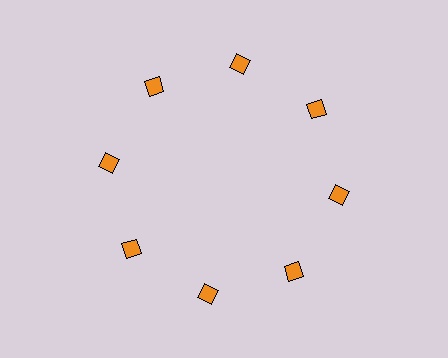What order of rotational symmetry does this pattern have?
This pattern has 8-fold rotational symmetry.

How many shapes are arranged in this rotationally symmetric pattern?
There are 8 shapes, arranged in 8 groups of 1.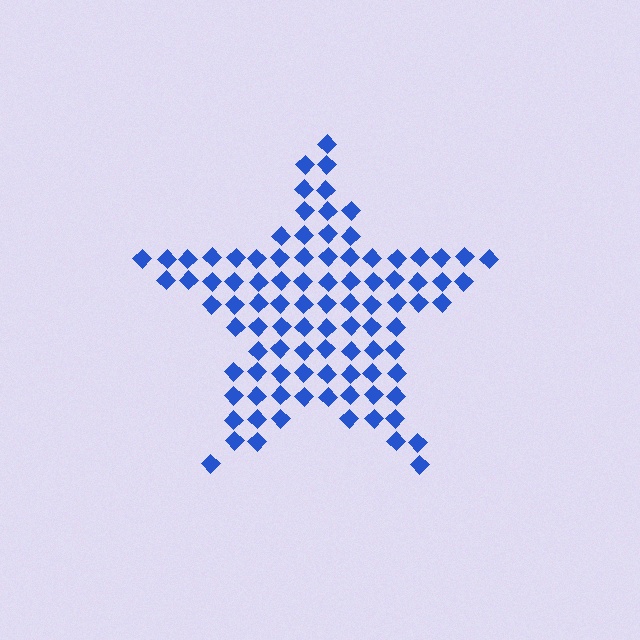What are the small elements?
The small elements are diamonds.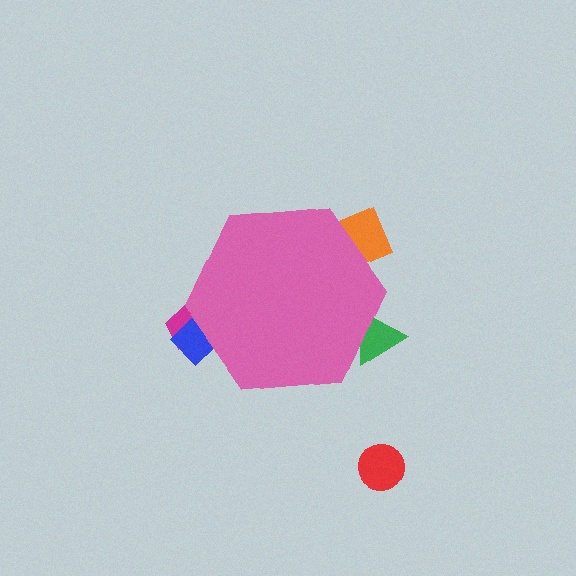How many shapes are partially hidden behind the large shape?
4 shapes are partially hidden.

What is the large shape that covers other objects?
A pink hexagon.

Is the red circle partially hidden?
No, the red circle is fully visible.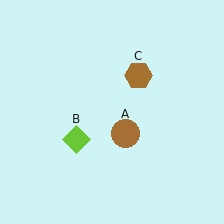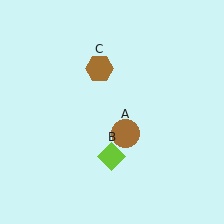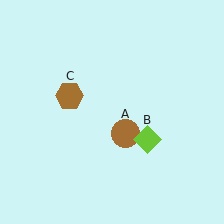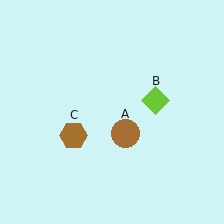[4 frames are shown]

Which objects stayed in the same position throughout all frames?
Brown circle (object A) remained stationary.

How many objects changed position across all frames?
2 objects changed position: lime diamond (object B), brown hexagon (object C).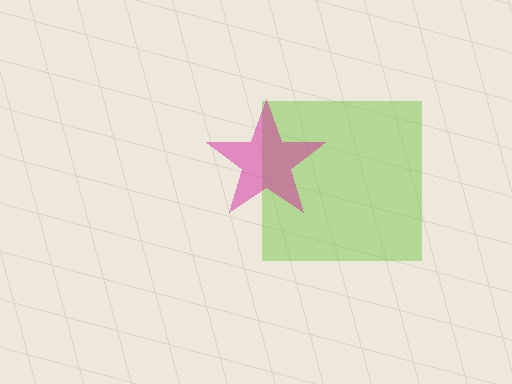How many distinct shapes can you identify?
There are 2 distinct shapes: a lime square, a magenta star.